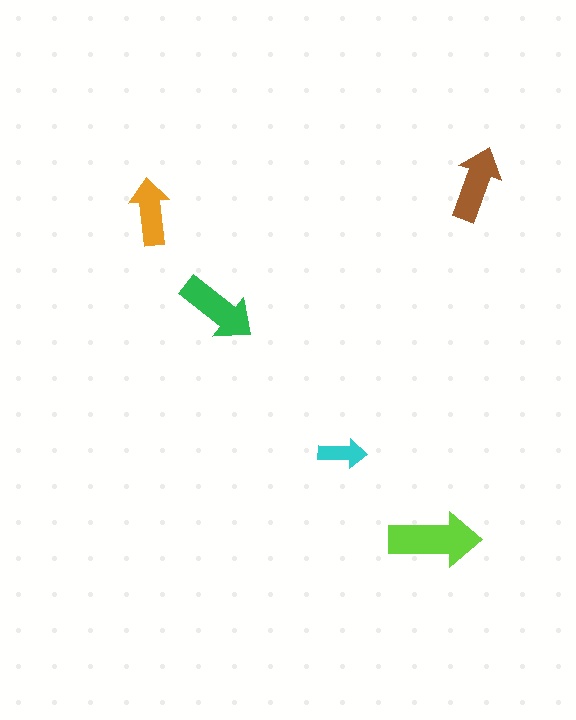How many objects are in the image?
There are 5 objects in the image.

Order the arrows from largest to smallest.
the lime one, the green one, the brown one, the orange one, the cyan one.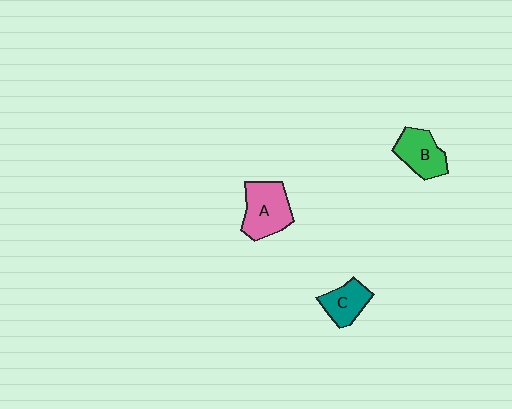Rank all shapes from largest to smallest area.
From largest to smallest: A (pink), B (green), C (teal).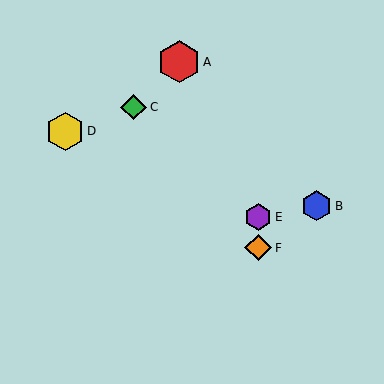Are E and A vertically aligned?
No, E is at x≈258 and A is at x≈179.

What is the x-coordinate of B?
Object B is at x≈317.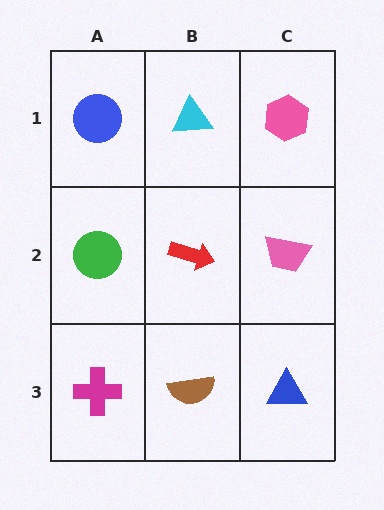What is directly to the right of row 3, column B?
A blue triangle.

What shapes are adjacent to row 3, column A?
A green circle (row 2, column A), a brown semicircle (row 3, column B).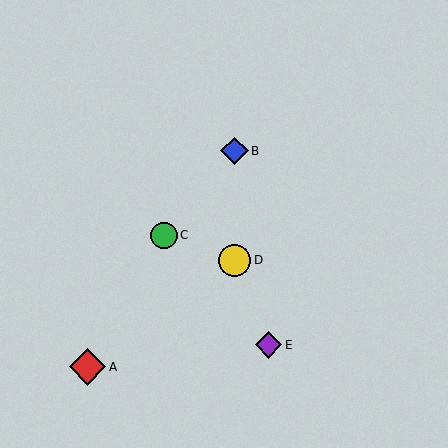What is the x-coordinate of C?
Object C is at x≈164.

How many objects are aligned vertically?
2 objects (B, D) are aligned vertically.